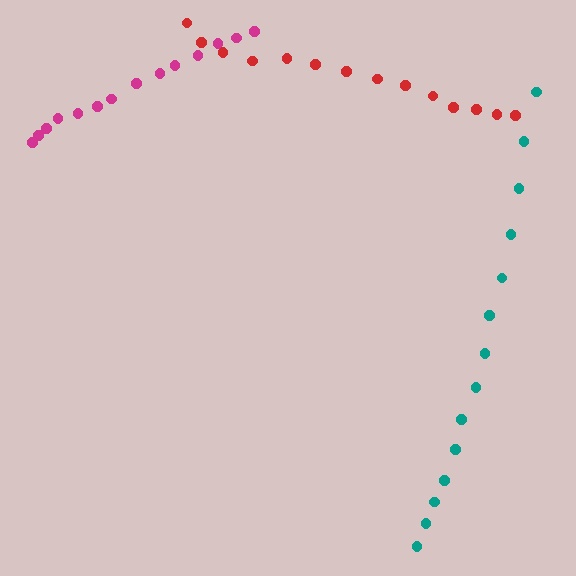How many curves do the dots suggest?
There are 3 distinct paths.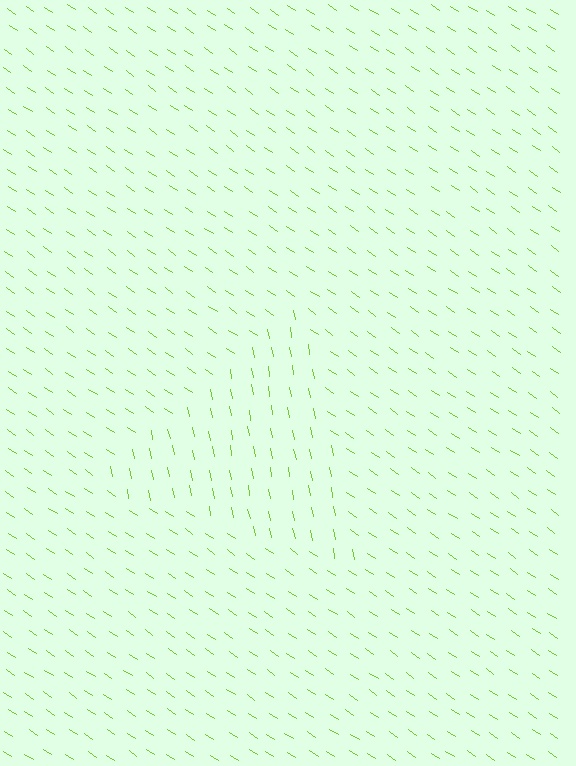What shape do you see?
I see a triangle.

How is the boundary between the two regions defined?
The boundary is defined purely by a change in line orientation (approximately 45 degrees difference). All lines are the same color and thickness.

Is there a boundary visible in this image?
Yes, there is a texture boundary formed by a change in line orientation.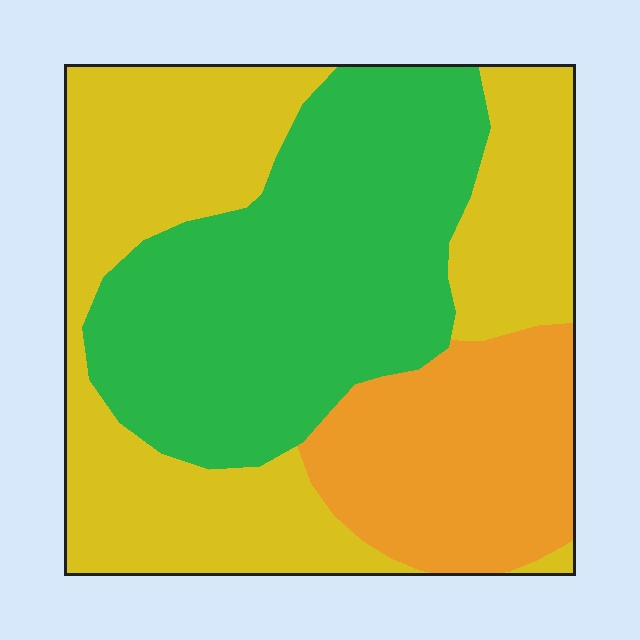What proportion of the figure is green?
Green takes up about three eighths (3/8) of the figure.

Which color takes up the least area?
Orange, at roughly 20%.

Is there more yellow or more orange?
Yellow.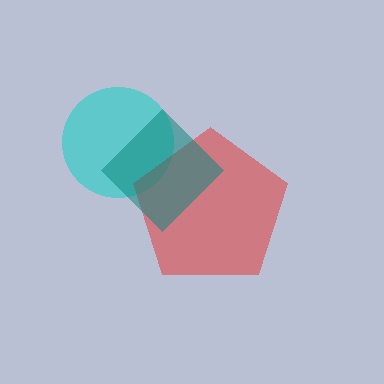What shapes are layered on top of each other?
The layered shapes are: a cyan circle, a red pentagon, a teal diamond.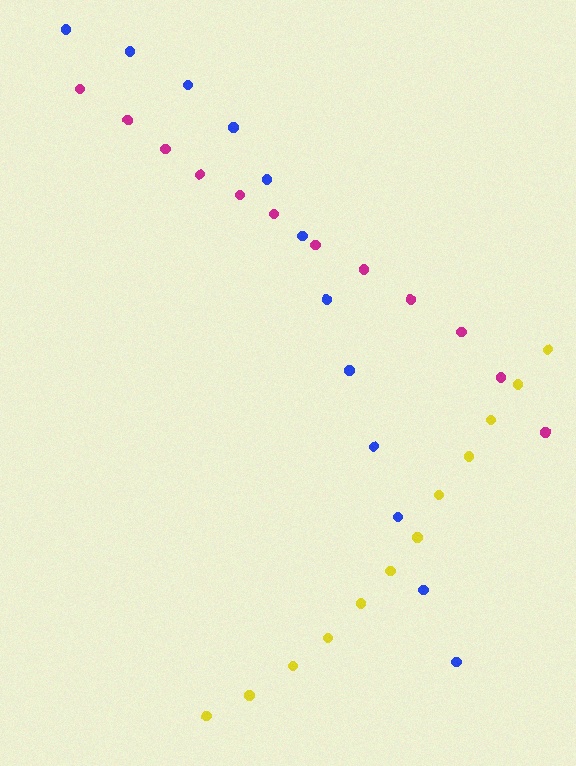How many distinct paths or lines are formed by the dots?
There are 3 distinct paths.